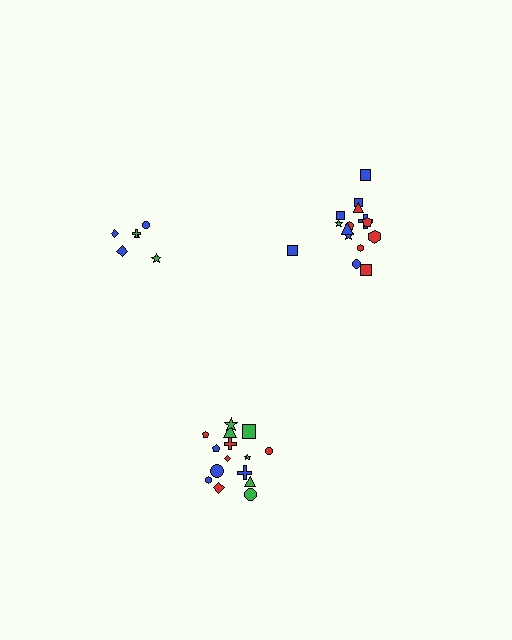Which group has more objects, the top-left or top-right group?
The top-right group.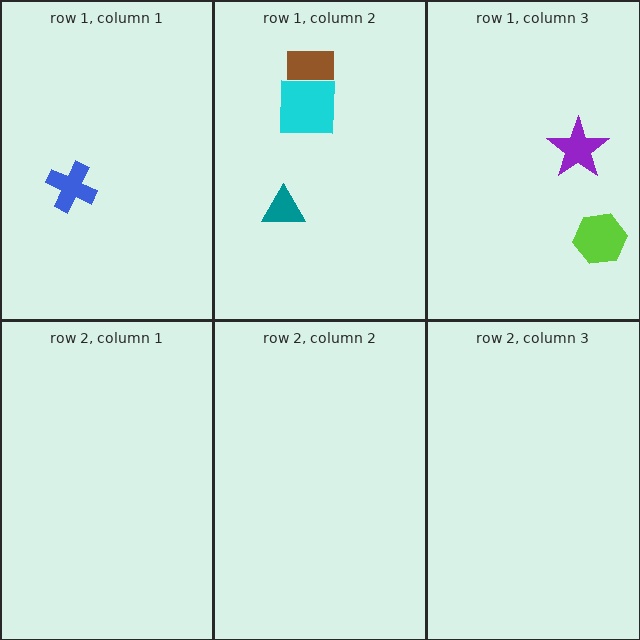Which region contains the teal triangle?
The row 1, column 2 region.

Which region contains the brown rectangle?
The row 1, column 2 region.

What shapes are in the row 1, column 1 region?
The blue cross.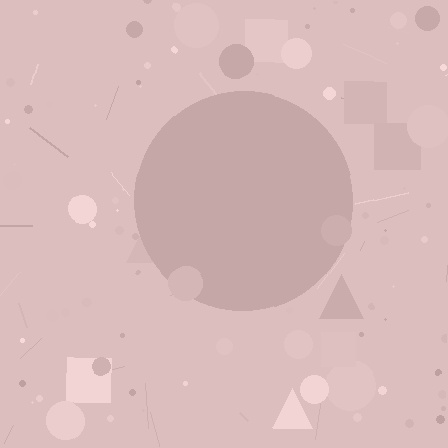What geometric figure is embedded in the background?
A circle is embedded in the background.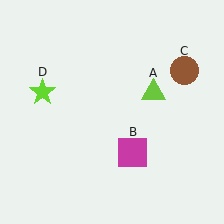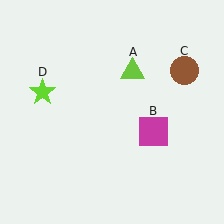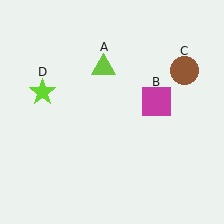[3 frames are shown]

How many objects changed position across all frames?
2 objects changed position: lime triangle (object A), magenta square (object B).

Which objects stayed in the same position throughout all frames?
Brown circle (object C) and lime star (object D) remained stationary.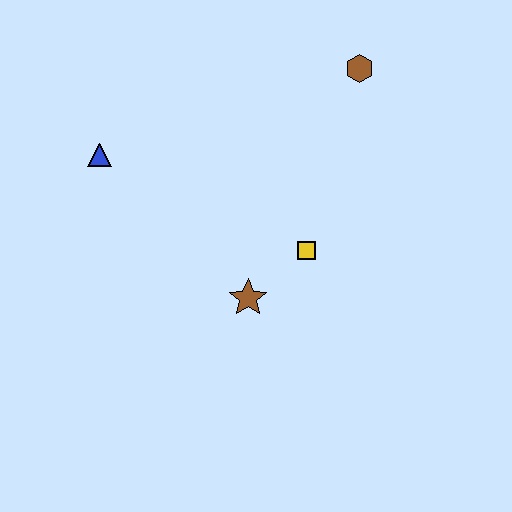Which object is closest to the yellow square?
The brown star is closest to the yellow square.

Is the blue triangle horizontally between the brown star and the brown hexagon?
No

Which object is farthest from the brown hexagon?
The blue triangle is farthest from the brown hexagon.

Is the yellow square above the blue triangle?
No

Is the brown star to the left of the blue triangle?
No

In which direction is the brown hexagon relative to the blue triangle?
The brown hexagon is to the right of the blue triangle.